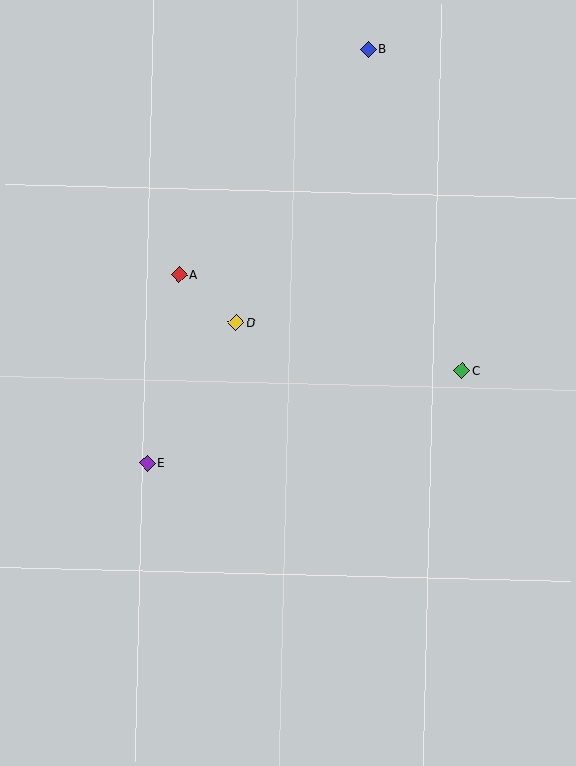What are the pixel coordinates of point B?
Point B is at (368, 49).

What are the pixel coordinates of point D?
Point D is at (236, 322).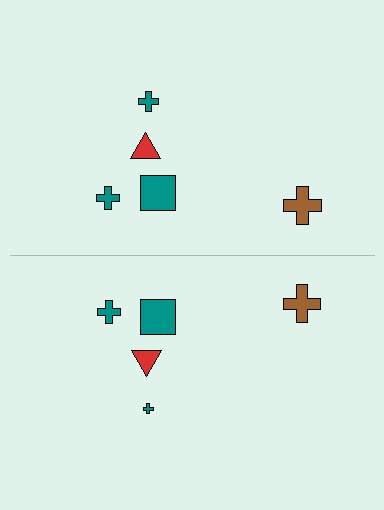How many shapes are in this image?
There are 10 shapes in this image.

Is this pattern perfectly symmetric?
No, the pattern is not perfectly symmetric. The teal cross on the bottom side has a different size than its mirror counterpart.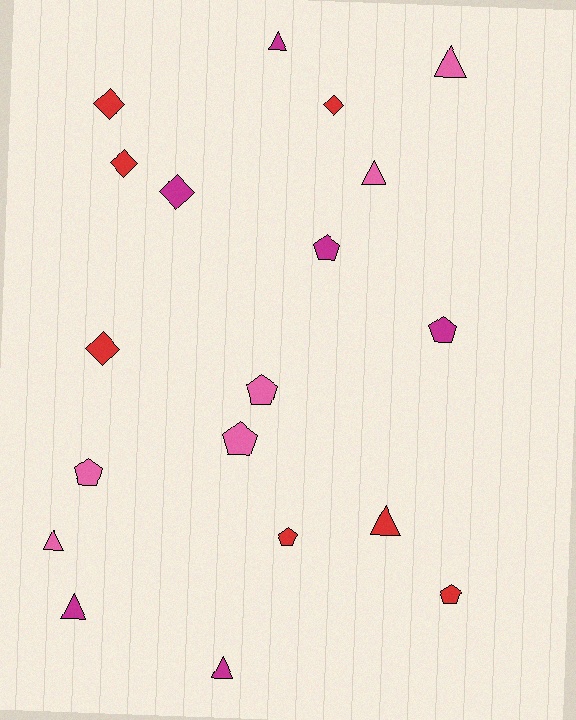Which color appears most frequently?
Red, with 7 objects.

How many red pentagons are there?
There are 2 red pentagons.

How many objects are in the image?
There are 19 objects.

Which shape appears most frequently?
Pentagon, with 7 objects.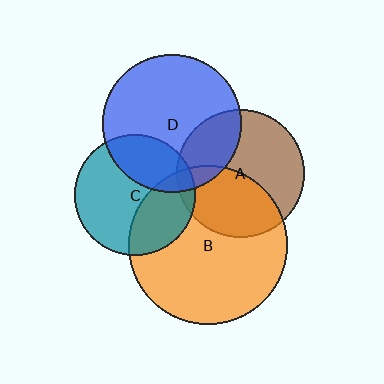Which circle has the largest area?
Circle B (orange).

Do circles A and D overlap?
Yes.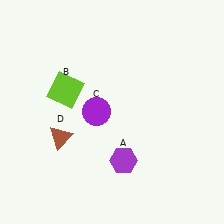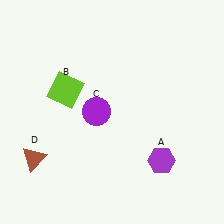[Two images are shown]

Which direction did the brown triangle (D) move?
The brown triangle (D) moved left.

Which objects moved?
The objects that moved are: the purple hexagon (A), the brown triangle (D).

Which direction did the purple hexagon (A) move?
The purple hexagon (A) moved right.